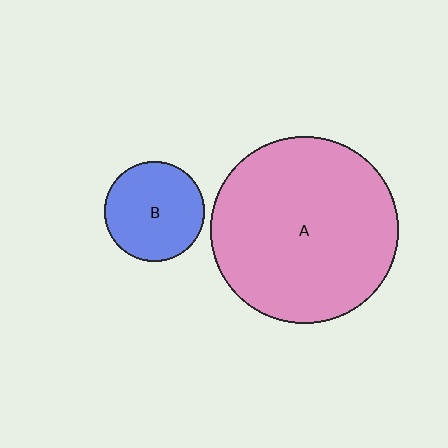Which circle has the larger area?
Circle A (pink).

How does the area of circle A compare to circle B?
Approximately 3.5 times.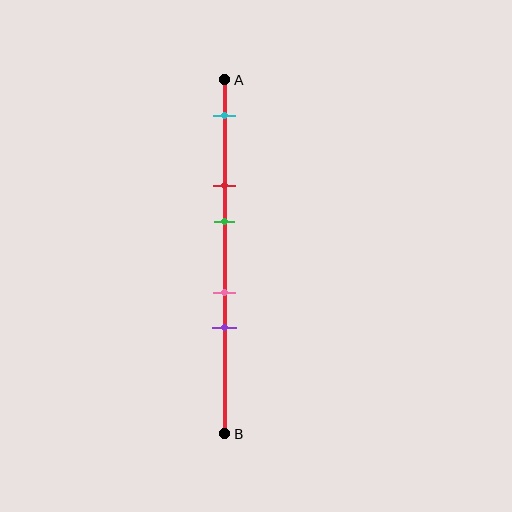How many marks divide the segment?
There are 5 marks dividing the segment.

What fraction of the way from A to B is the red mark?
The red mark is approximately 30% (0.3) of the way from A to B.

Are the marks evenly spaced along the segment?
No, the marks are not evenly spaced.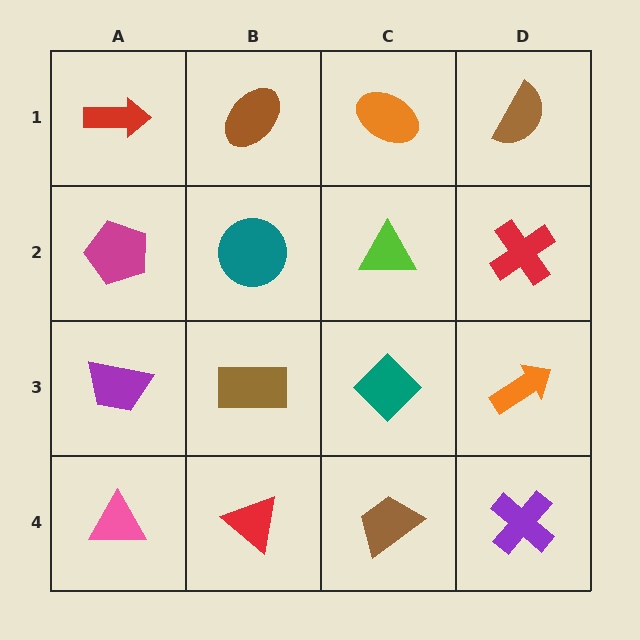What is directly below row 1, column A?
A magenta pentagon.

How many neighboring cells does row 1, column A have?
2.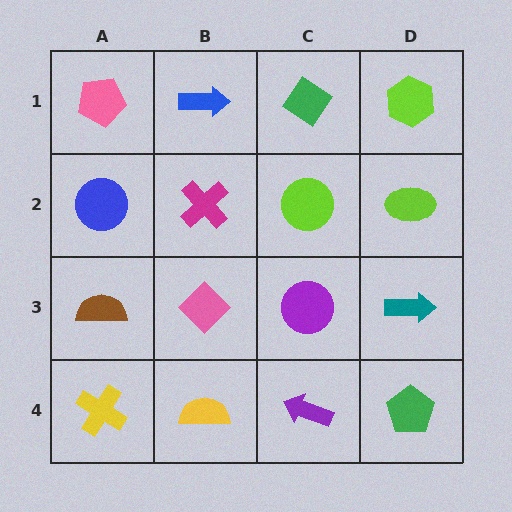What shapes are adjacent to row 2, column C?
A green diamond (row 1, column C), a purple circle (row 3, column C), a magenta cross (row 2, column B), a lime ellipse (row 2, column D).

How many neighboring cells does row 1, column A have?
2.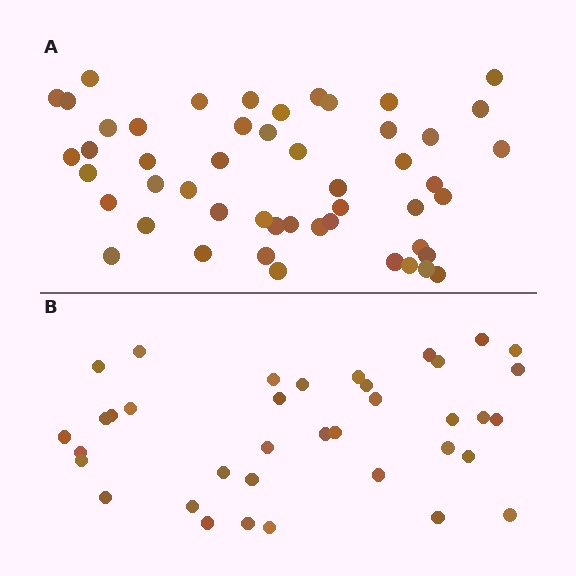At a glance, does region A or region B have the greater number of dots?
Region A (the top region) has more dots.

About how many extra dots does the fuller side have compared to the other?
Region A has approximately 15 more dots than region B.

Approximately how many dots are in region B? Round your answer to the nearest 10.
About 40 dots. (The exact count is 37, which rounds to 40.)